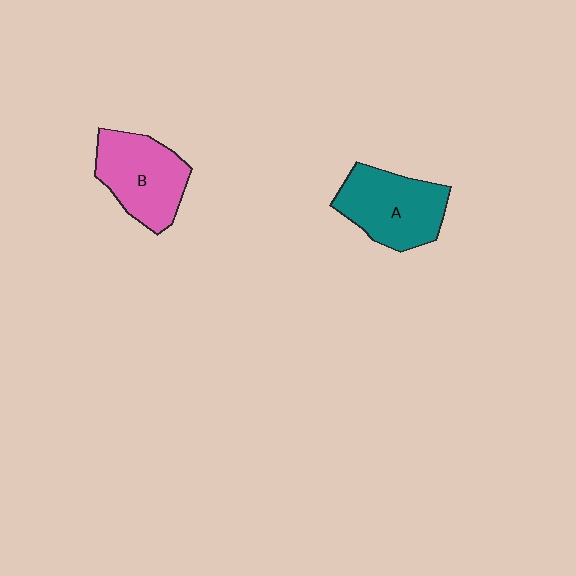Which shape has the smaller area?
Shape B (pink).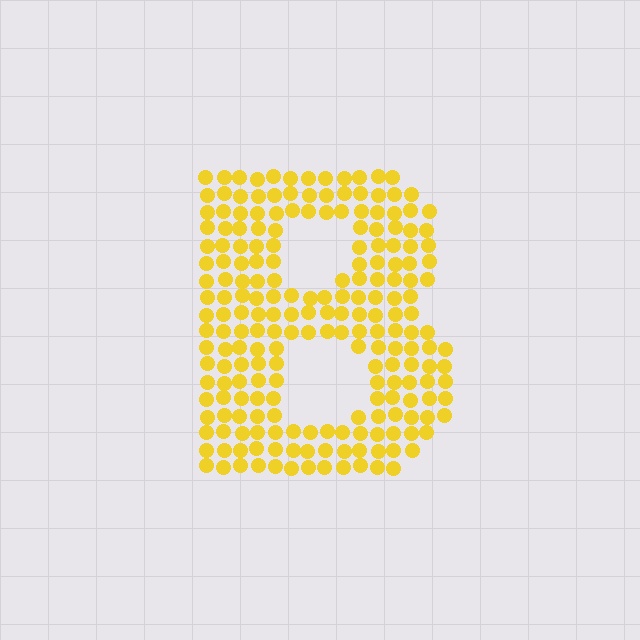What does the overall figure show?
The overall figure shows the letter B.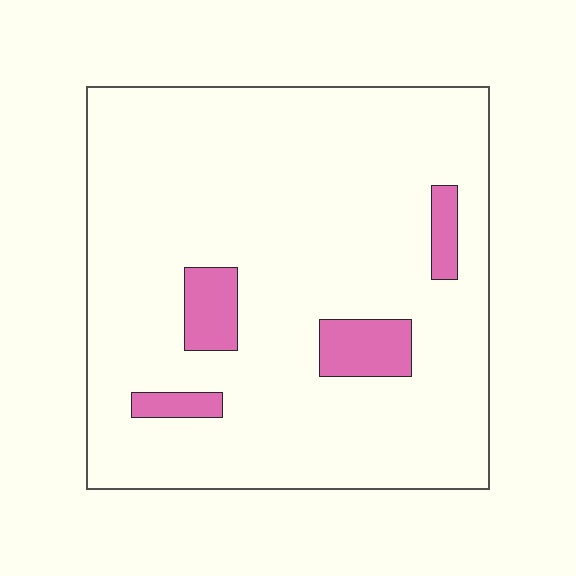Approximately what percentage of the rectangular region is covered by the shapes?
Approximately 10%.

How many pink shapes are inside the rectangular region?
4.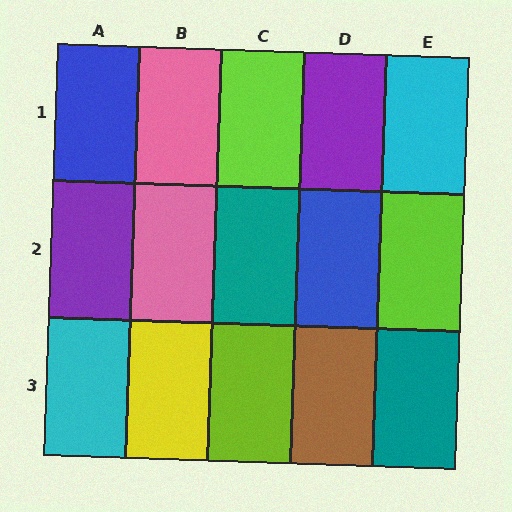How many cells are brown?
1 cell is brown.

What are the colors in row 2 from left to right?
Purple, pink, teal, blue, lime.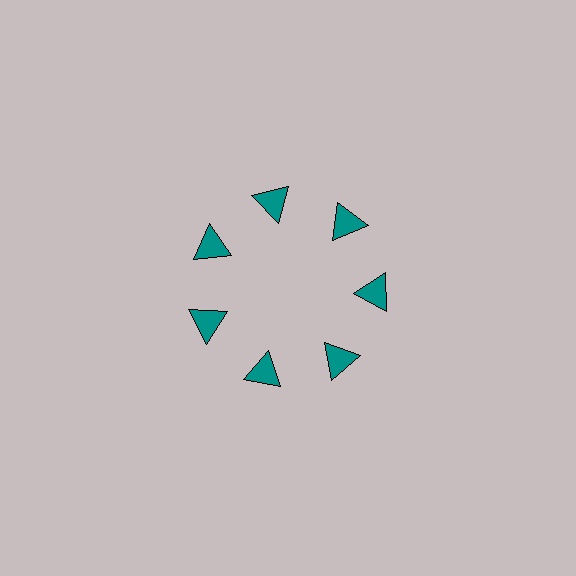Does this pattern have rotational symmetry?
Yes, this pattern has 7-fold rotational symmetry. It looks the same after rotating 51 degrees around the center.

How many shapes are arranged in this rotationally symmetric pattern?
There are 7 shapes, arranged in 7 groups of 1.